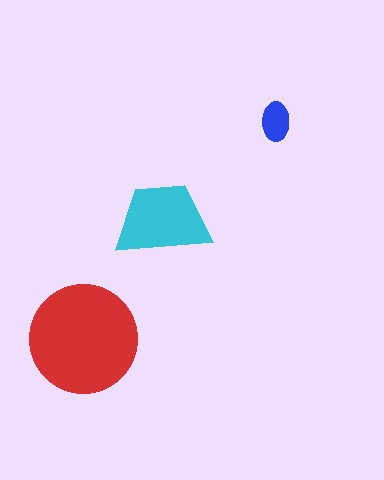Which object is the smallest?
The blue ellipse.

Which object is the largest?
The red circle.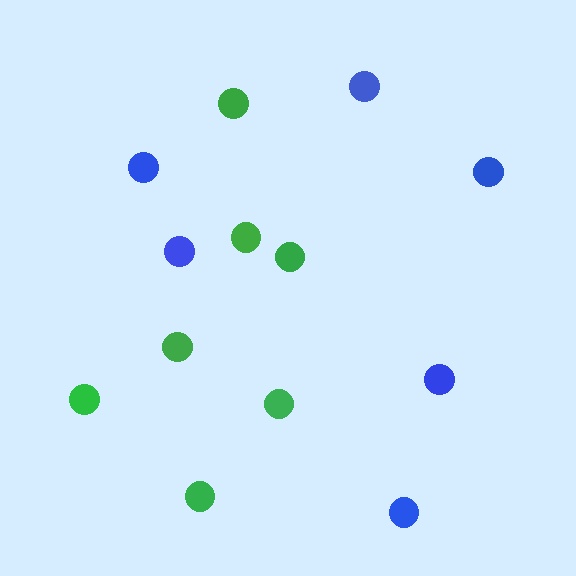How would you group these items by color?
There are 2 groups: one group of green circles (7) and one group of blue circles (6).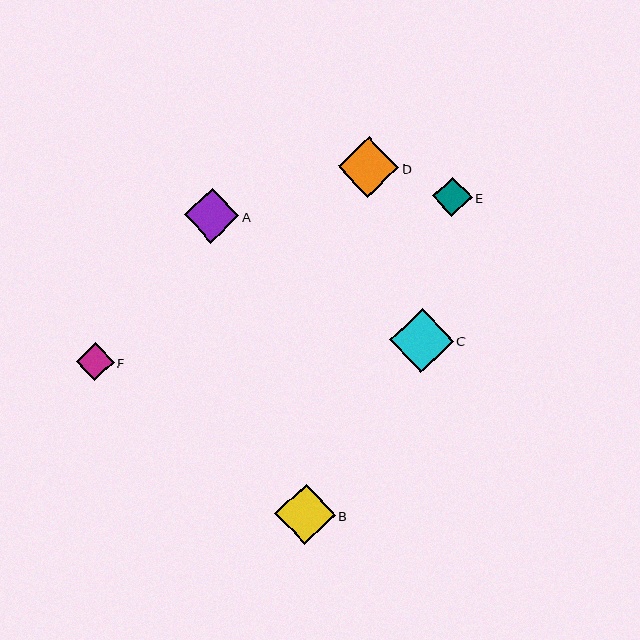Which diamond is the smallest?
Diamond F is the smallest with a size of approximately 38 pixels.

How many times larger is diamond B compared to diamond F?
Diamond B is approximately 1.6 times the size of diamond F.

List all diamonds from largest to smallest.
From largest to smallest: C, D, B, A, E, F.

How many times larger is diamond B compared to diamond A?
Diamond B is approximately 1.1 times the size of diamond A.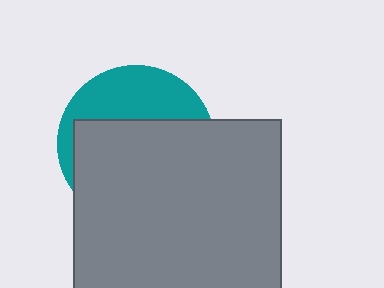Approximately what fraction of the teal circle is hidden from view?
Roughly 65% of the teal circle is hidden behind the gray rectangle.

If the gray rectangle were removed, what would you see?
You would see the complete teal circle.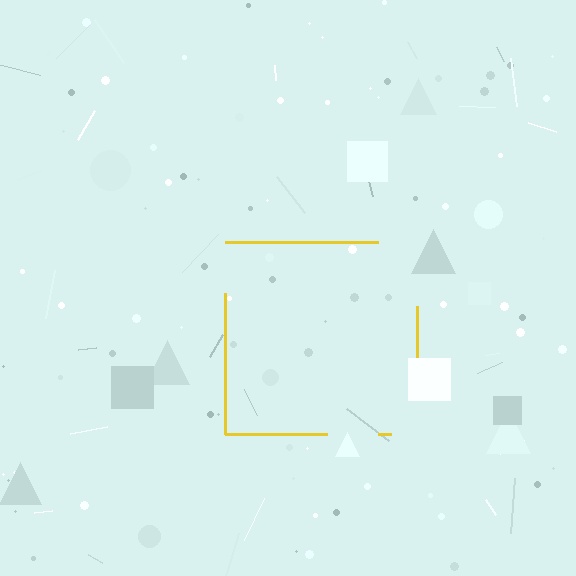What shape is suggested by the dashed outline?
The dashed outline suggests a square.